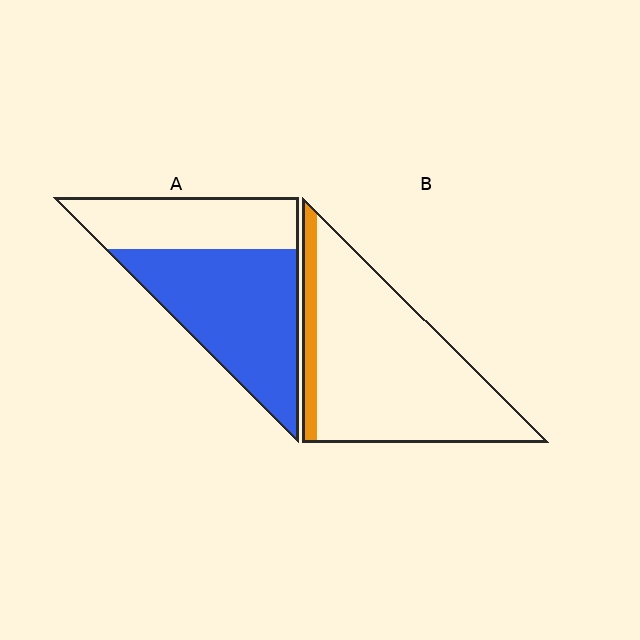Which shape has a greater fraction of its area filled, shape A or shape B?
Shape A.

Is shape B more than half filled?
No.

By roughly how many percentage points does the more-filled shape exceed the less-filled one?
By roughly 50 percentage points (A over B).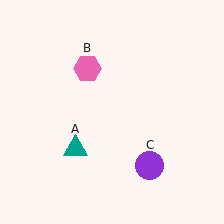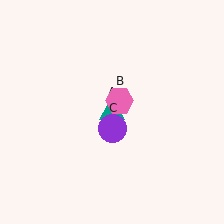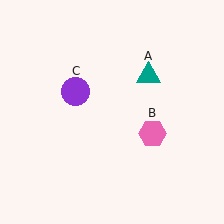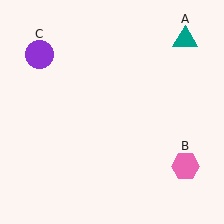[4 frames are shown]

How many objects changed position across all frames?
3 objects changed position: teal triangle (object A), pink hexagon (object B), purple circle (object C).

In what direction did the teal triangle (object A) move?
The teal triangle (object A) moved up and to the right.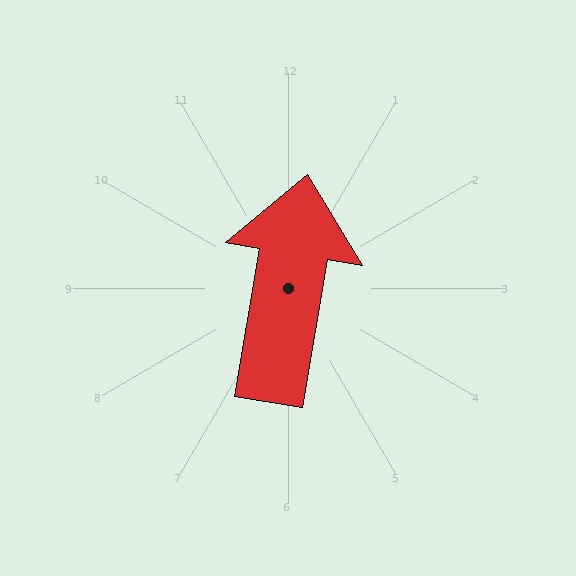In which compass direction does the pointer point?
North.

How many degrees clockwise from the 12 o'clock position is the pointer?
Approximately 10 degrees.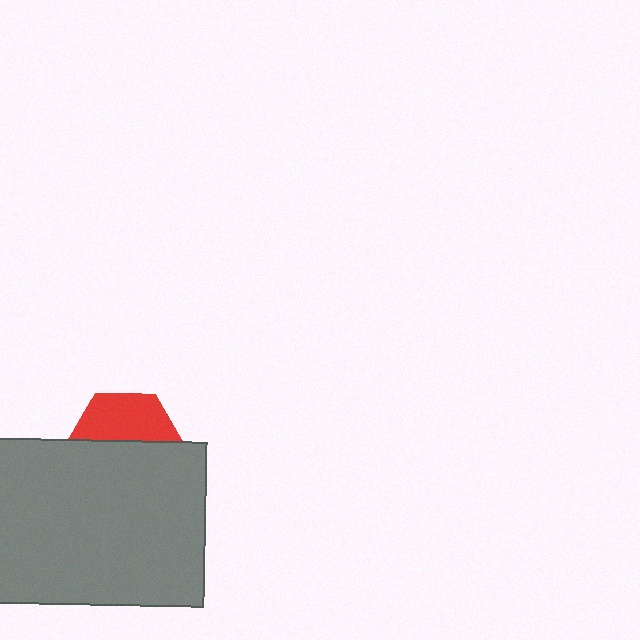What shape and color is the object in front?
The object in front is a gray rectangle.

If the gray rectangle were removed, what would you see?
You would see the complete red hexagon.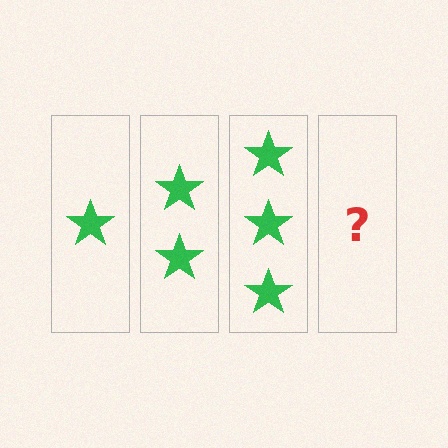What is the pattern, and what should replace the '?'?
The pattern is that each step adds one more star. The '?' should be 4 stars.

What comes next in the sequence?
The next element should be 4 stars.